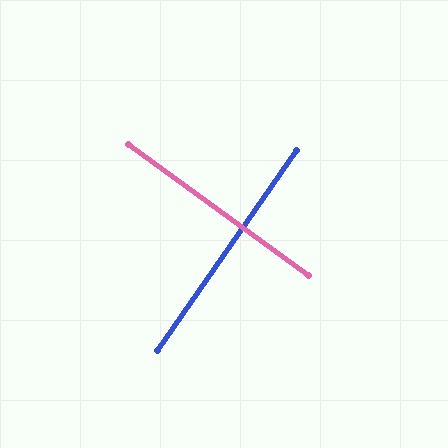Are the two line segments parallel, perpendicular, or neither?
Perpendicular — they meet at approximately 89°.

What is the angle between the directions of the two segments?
Approximately 89 degrees.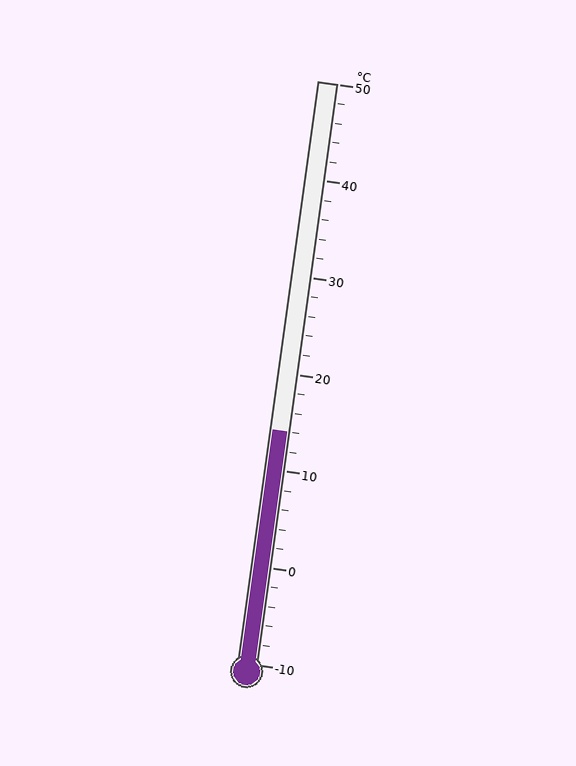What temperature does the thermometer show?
The thermometer shows approximately 14°C.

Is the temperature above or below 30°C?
The temperature is below 30°C.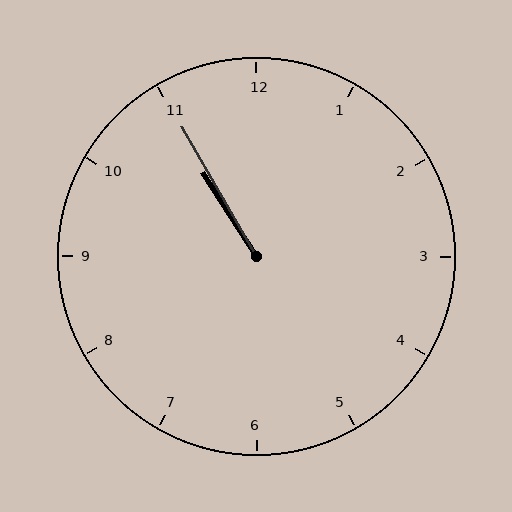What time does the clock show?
10:55.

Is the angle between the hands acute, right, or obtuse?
It is acute.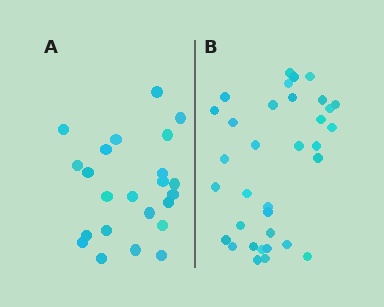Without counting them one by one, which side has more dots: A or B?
Region B (the right region) has more dots.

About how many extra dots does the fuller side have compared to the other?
Region B has roughly 12 or so more dots than region A.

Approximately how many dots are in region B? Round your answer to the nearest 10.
About 30 dots. (The exact count is 34, which rounds to 30.)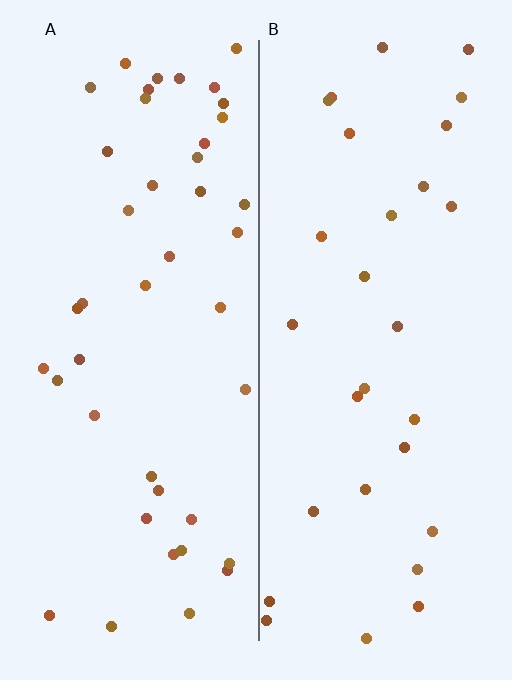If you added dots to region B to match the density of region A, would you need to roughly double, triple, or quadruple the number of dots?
Approximately double.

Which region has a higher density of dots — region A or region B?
A (the left).